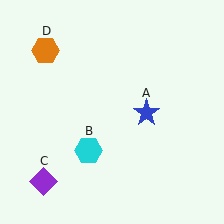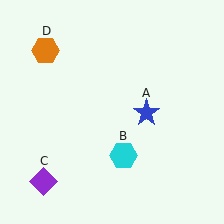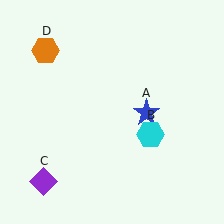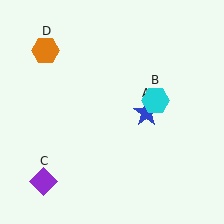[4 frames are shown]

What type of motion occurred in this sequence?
The cyan hexagon (object B) rotated counterclockwise around the center of the scene.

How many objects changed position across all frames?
1 object changed position: cyan hexagon (object B).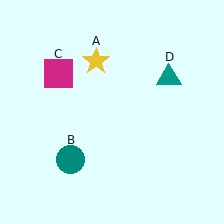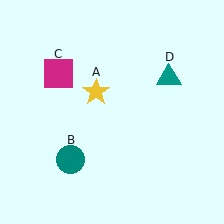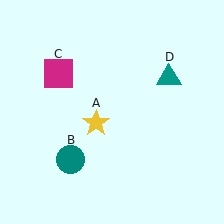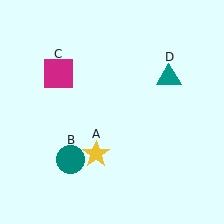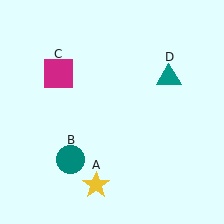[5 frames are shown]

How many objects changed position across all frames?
1 object changed position: yellow star (object A).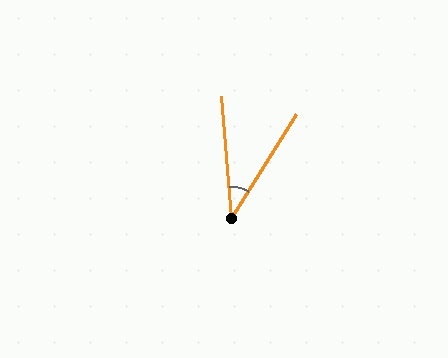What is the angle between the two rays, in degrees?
Approximately 36 degrees.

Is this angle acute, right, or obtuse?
It is acute.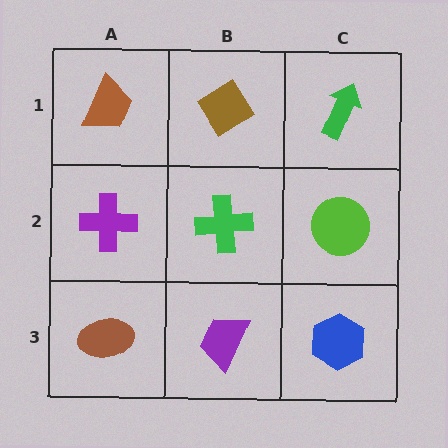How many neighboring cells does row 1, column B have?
3.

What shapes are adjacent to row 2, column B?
A brown diamond (row 1, column B), a purple trapezoid (row 3, column B), a purple cross (row 2, column A), a lime circle (row 2, column C).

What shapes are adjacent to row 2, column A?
A brown trapezoid (row 1, column A), a brown ellipse (row 3, column A), a green cross (row 2, column B).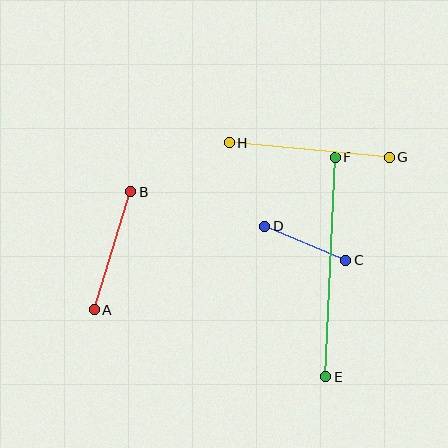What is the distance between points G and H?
The distance is approximately 160 pixels.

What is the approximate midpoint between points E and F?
The midpoint is at approximately (331, 267) pixels.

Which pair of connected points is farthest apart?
Points E and F are farthest apart.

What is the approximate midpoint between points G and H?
The midpoint is at approximately (309, 150) pixels.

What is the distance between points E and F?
The distance is approximately 219 pixels.